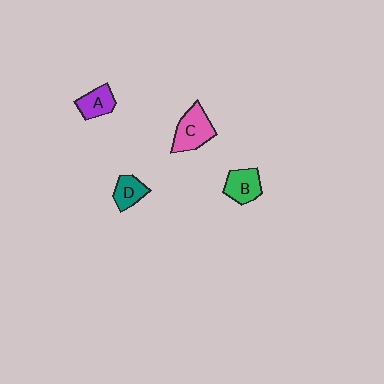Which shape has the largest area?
Shape C (pink).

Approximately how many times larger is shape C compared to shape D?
Approximately 1.6 times.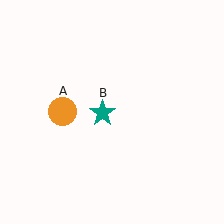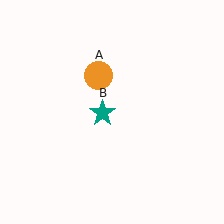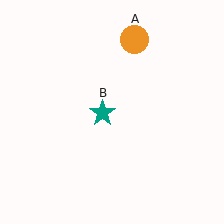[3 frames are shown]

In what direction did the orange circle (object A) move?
The orange circle (object A) moved up and to the right.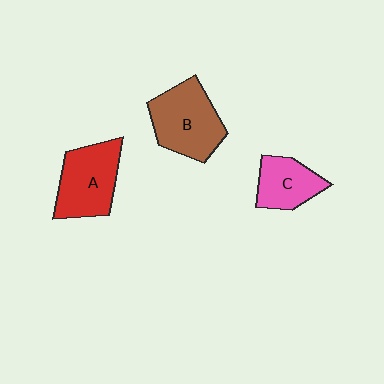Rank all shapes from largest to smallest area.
From largest to smallest: B (brown), A (red), C (pink).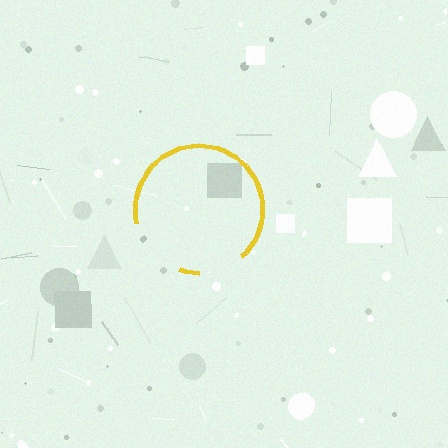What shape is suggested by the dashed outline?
The dashed outline suggests a circle.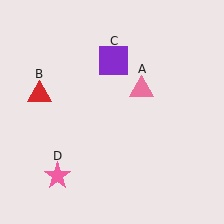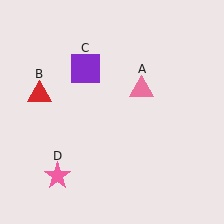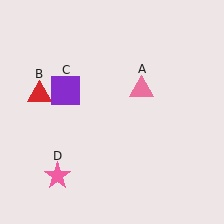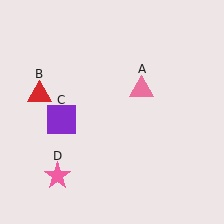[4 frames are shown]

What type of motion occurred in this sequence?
The purple square (object C) rotated counterclockwise around the center of the scene.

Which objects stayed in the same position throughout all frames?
Pink triangle (object A) and red triangle (object B) and pink star (object D) remained stationary.